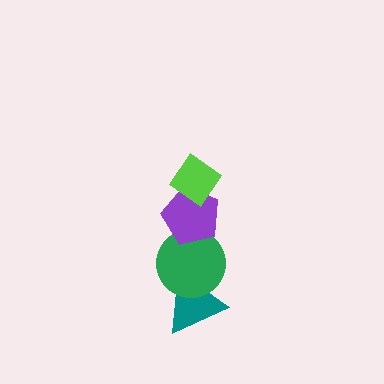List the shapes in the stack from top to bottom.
From top to bottom: the lime diamond, the purple pentagon, the green circle, the teal triangle.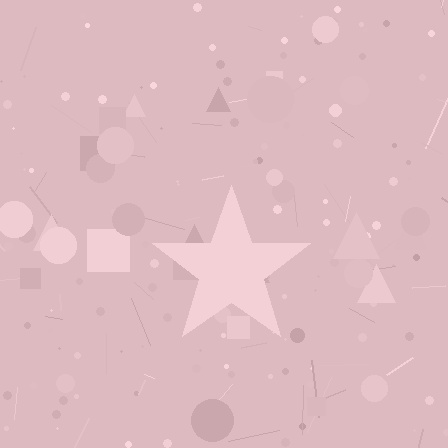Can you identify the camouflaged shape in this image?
The camouflaged shape is a star.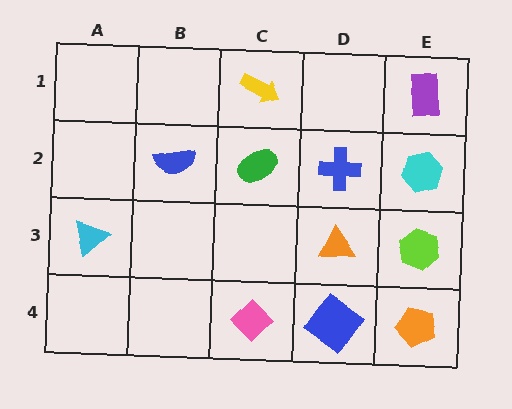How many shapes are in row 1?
2 shapes.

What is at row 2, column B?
A blue semicircle.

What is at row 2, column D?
A blue cross.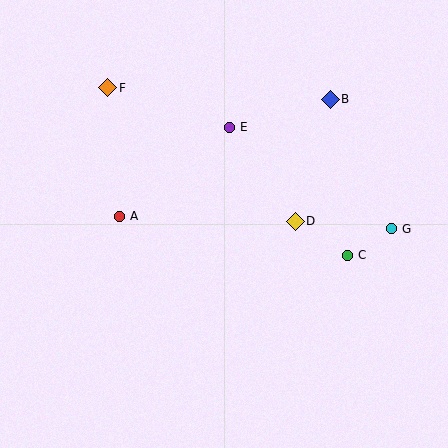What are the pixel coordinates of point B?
Point B is at (330, 99).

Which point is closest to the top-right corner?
Point B is closest to the top-right corner.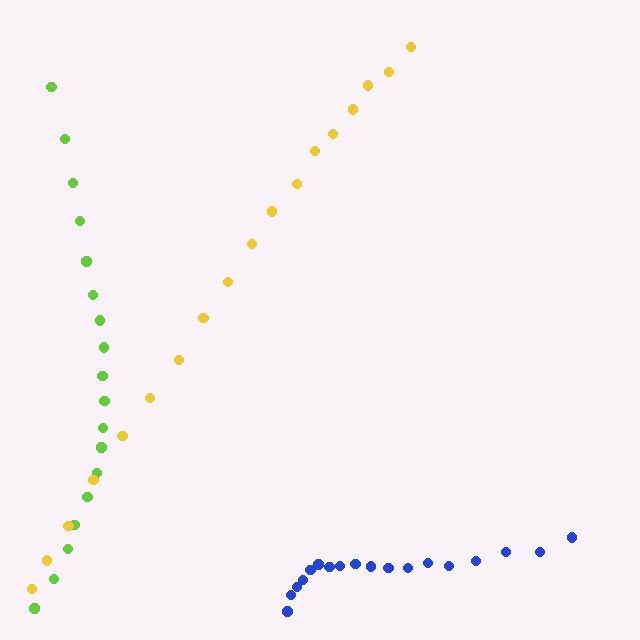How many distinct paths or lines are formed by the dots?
There are 3 distinct paths.